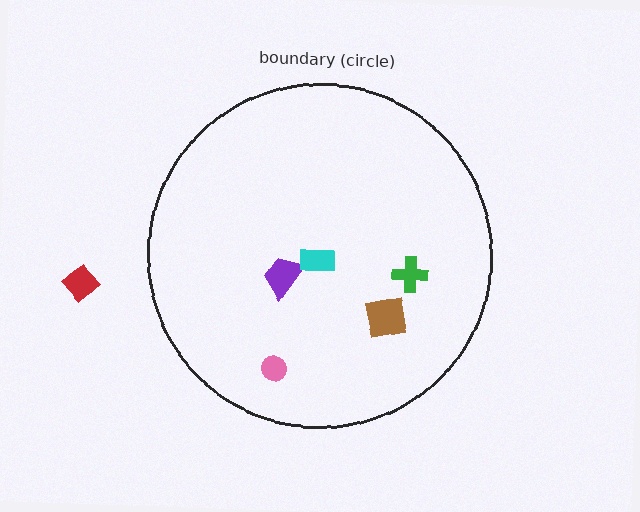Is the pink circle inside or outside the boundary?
Inside.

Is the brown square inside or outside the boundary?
Inside.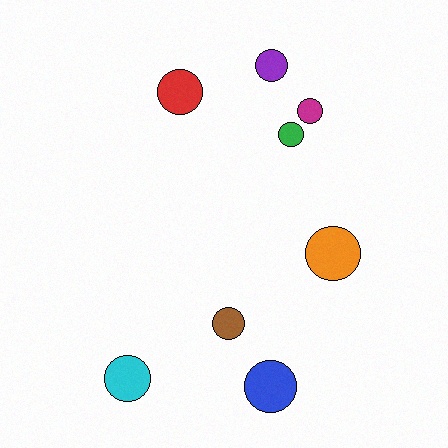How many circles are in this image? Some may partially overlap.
There are 8 circles.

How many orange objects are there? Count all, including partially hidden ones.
There is 1 orange object.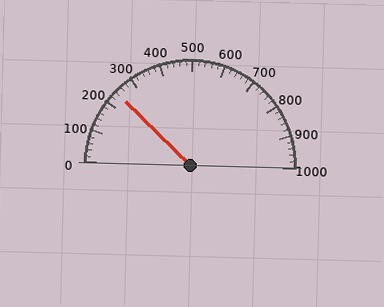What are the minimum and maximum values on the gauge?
The gauge ranges from 0 to 1000.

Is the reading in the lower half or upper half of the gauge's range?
The reading is in the lower half of the range (0 to 1000).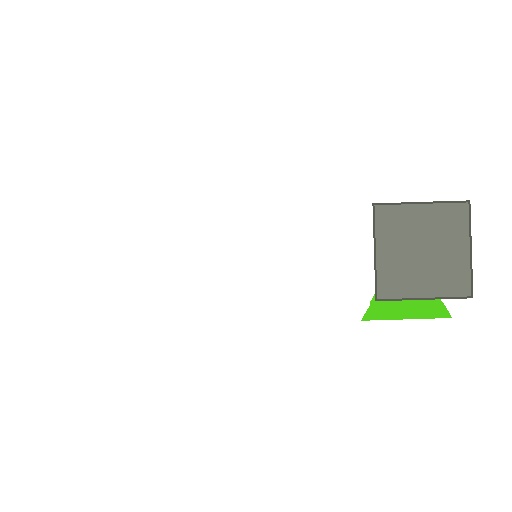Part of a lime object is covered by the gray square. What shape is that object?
It is a triangle.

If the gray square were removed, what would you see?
You would see the complete lime triangle.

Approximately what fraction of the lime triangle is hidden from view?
Roughly 59% of the lime triangle is hidden behind the gray square.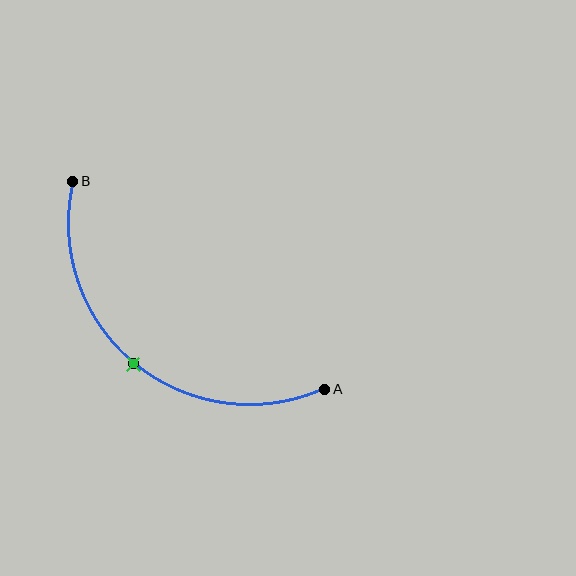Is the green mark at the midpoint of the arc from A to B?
Yes. The green mark lies on the arc at equal arc-length from both A and B — it is the arc midpoint.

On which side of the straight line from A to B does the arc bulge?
The arc bulges below and to the left of the straight line connecting A and B.